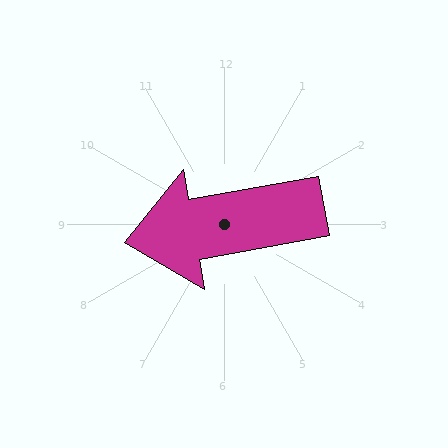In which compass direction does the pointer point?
West.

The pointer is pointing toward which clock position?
Roughly 9 o'clock.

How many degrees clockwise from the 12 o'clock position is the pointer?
Approximately 260 degrees.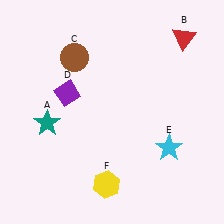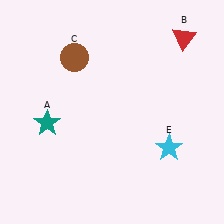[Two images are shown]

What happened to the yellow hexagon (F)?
The yellow hexagon (F) was removed in Image 2. It was in the bottom-left area of Image 1.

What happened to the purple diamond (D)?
The purple diamond (D) was removed in Image 2. It was in the top-left area of Image 1.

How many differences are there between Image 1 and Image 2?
There are 2 differences between the two images.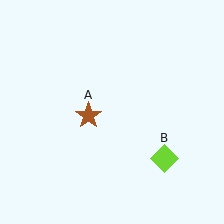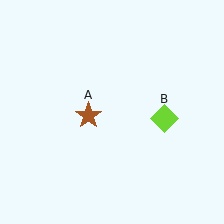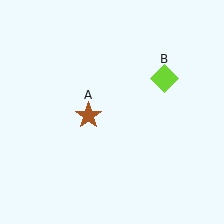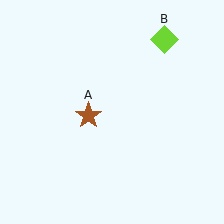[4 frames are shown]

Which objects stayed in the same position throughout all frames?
Brown star (object A) remained stationary.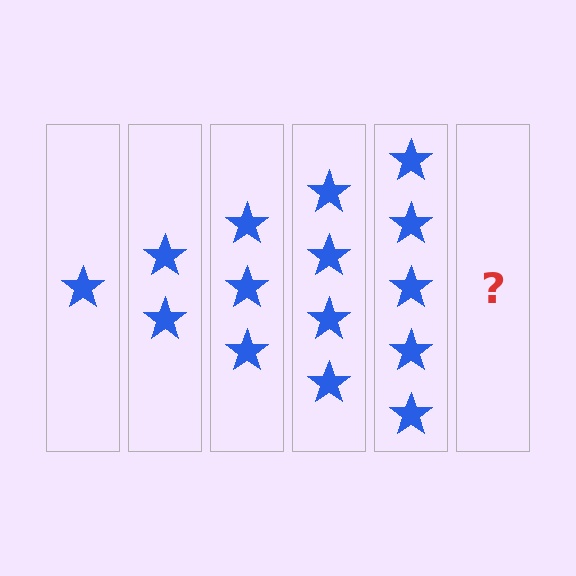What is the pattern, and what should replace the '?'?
The pattern is that each step adds one more star. The '?' should be 6 stars.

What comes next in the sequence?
The next element should be 6 stars.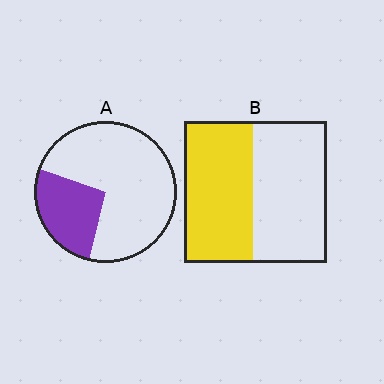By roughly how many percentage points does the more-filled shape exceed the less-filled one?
By roughly 20 percentage points (B over A).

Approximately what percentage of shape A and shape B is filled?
A is approximately 25% and B is approximately 50%.